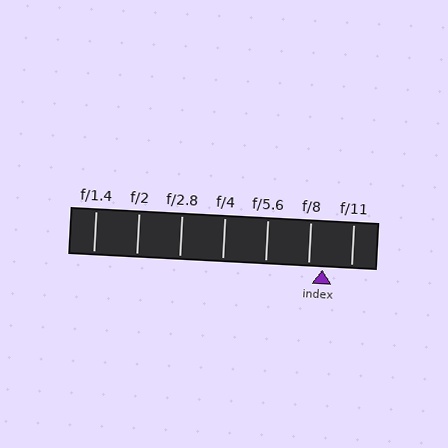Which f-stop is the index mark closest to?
The index mark is closest to f/8.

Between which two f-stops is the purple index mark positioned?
The index mark is between f/8 and f/11.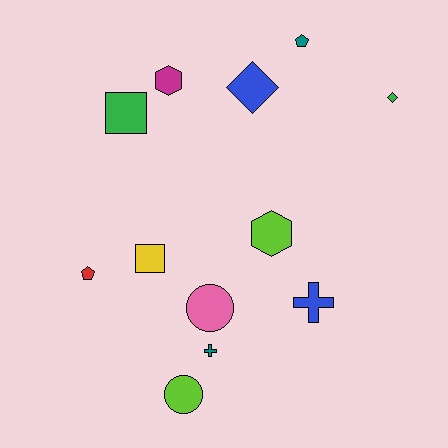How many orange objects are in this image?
There are no orange objects.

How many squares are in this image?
There are 2 squares.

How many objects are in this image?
There are 12 objects.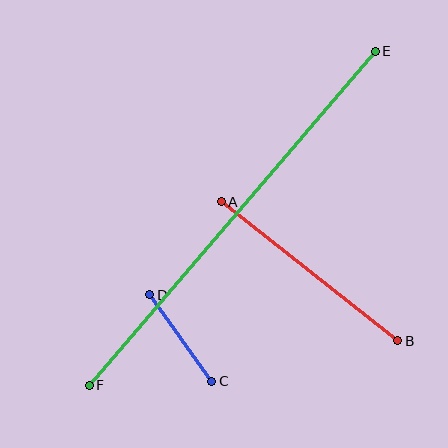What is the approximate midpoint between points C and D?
The midpoint is at approximately (181, 338) pixels.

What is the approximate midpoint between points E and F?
The midpoint is at approximately (232, 218) pixels.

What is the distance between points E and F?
The distance is approximately 440 pixels.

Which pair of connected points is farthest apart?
Points E and F are farthest apart.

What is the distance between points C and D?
The distance is approximately 106 pixels.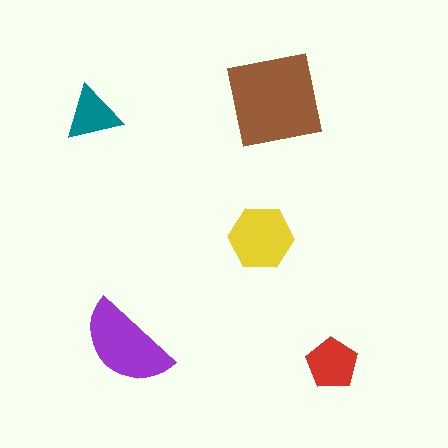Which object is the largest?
The brown square.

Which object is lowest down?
The red pentagon is bottommost.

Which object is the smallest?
The teal triangle.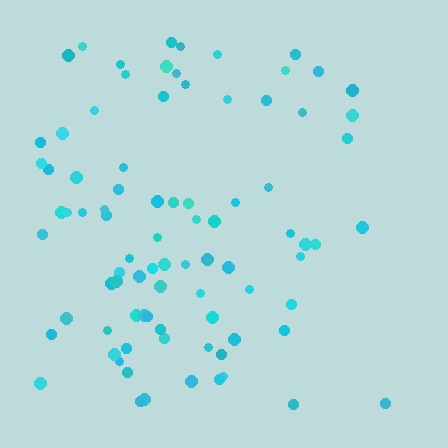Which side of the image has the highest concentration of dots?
The left.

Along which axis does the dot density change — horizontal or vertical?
Horizontal.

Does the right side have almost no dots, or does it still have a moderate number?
Still a moderate number, just noticeably fewer than the left.